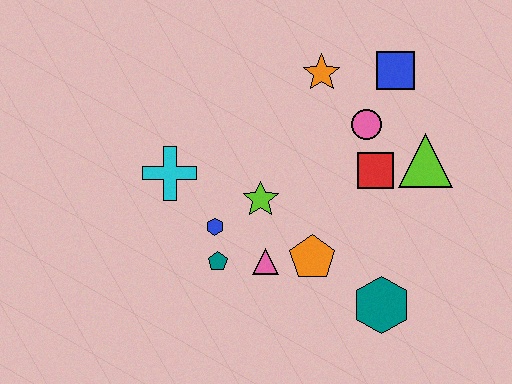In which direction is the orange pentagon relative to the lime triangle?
The orange pentagon is to the left of the lime triangle.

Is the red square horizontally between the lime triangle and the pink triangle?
Yes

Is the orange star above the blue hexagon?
Yes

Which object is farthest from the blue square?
The teal pentagon is farthest from the blue square.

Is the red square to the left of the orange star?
No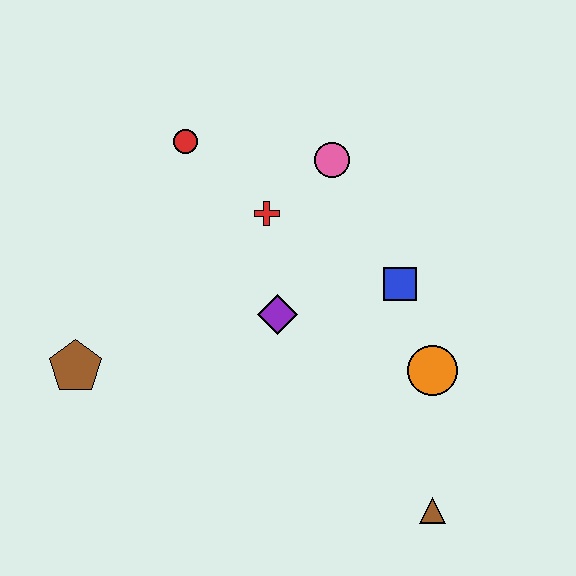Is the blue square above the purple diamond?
Yes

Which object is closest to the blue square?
The orange circle is closest to the blue square.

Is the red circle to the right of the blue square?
No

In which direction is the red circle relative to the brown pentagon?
The red circle is above the brown pentagon.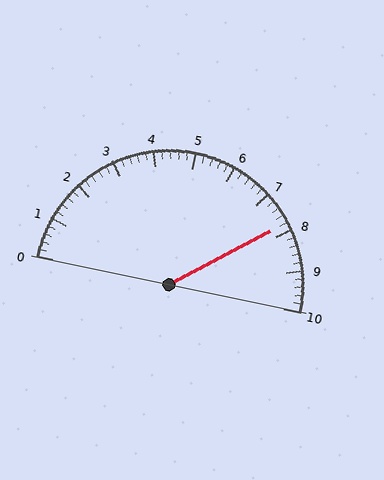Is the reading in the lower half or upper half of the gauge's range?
The reading is in the upper half of the range (0 to 10).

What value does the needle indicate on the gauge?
The needle indicates approximately 7.8.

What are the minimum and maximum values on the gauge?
The gauge ranges from 0 to 10.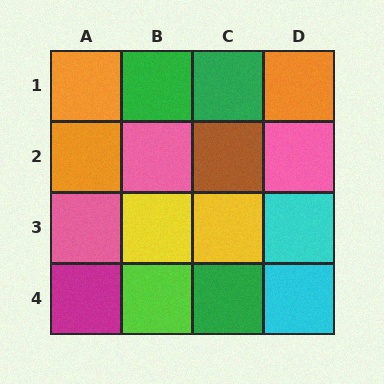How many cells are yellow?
2 cells are yellow.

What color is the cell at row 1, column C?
Green.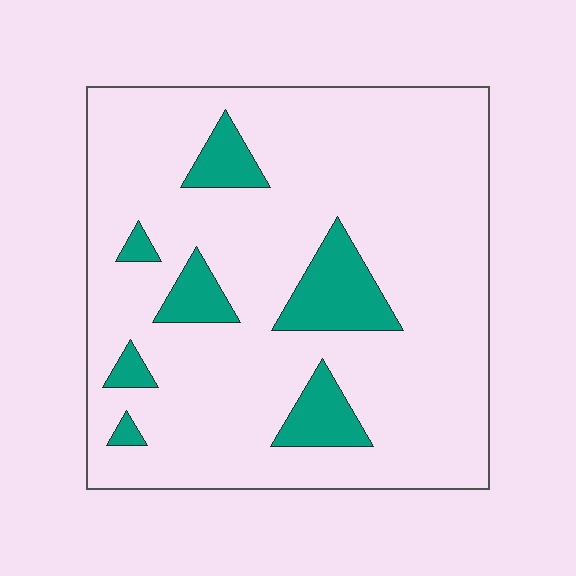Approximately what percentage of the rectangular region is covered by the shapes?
Approximately 15%.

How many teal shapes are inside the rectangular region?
7.